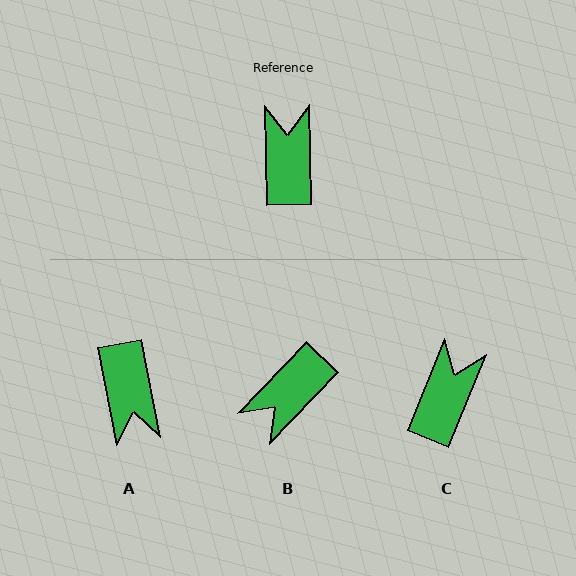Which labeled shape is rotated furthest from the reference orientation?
A, about 170 degrees away.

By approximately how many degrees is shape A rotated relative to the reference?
Approximately 170 degrees clockwise.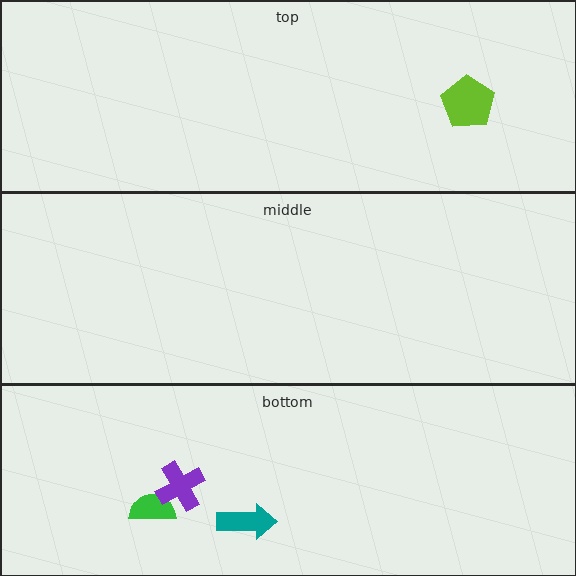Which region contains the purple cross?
The bottom region.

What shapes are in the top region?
The lime pentagon.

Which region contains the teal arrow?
The bottom region.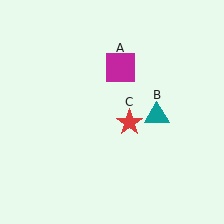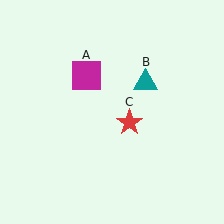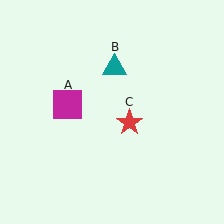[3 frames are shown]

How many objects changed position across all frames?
2 objects changed position: magenta square (object A), teal triangle (object B).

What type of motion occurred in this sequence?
The magenta square (object A), teal triangle (object B) rotated counterclockwise around the center of the scene.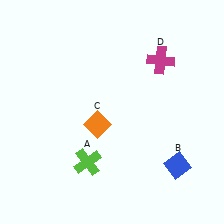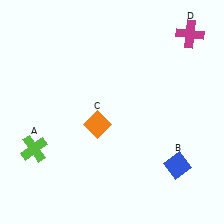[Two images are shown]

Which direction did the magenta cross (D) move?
The magenta cross (D) moved right.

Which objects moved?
The objects that moved are: the lime cross (A), the magenta cross (D).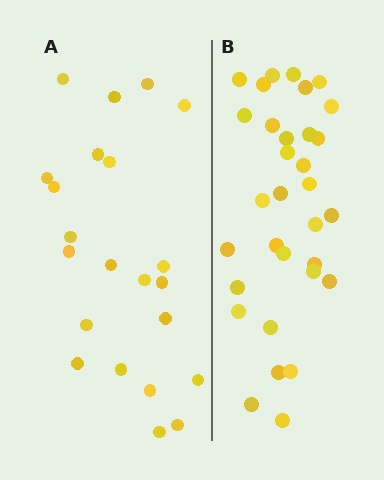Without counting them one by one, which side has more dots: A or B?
Region B (the right region) has more dots.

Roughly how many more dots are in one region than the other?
Region B has roughly 10 or so more dots than region A.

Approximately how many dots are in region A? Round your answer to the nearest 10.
About 20 dots. (The exact count is 22, which rounds to 20.)